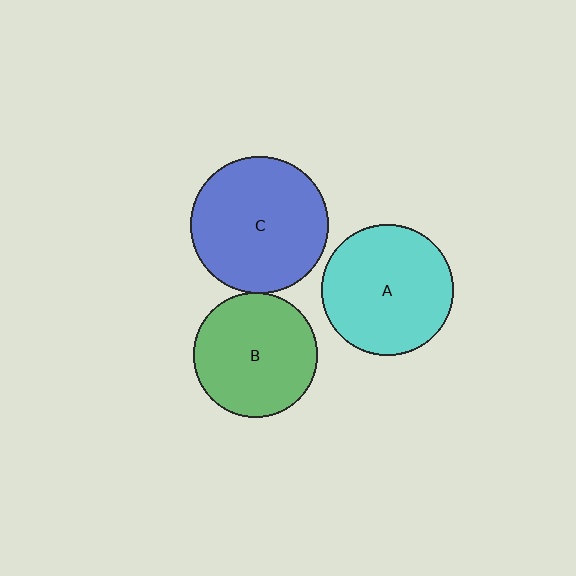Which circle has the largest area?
Circle C (blue).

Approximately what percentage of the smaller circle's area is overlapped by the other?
Approximately 5%.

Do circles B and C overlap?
Yes.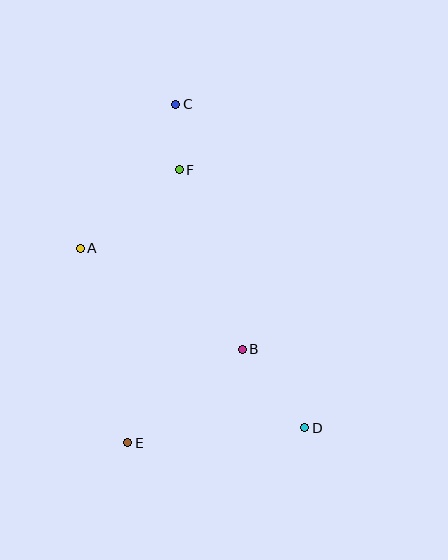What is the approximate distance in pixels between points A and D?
The distance between A and D is approximately 288 pixels.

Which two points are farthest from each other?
Points C and D are farthest from each other.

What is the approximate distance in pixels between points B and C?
The distance between B and C is approximately 254 pixels.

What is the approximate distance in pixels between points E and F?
The distance between E and F is approximately 278 pixels.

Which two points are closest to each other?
Points C and F are closest to each other.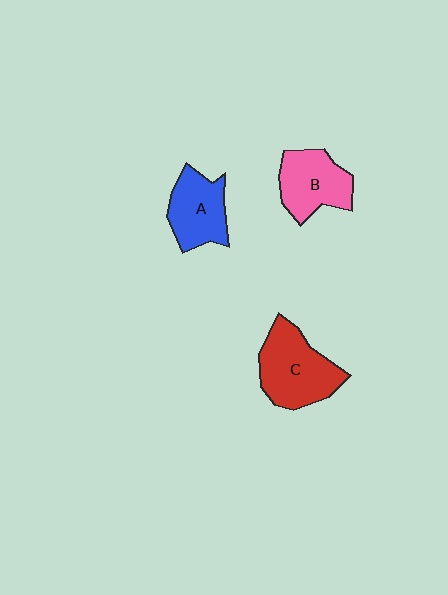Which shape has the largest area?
Shape C (red).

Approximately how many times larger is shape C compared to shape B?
Approximately 1.3 times.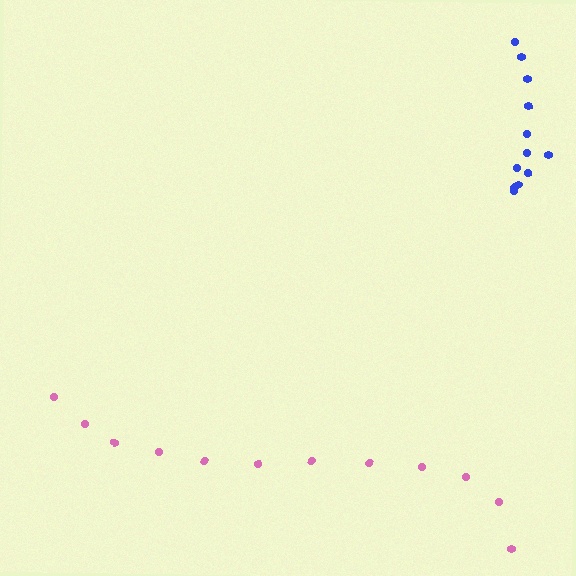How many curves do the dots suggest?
There are 2 distinct paths.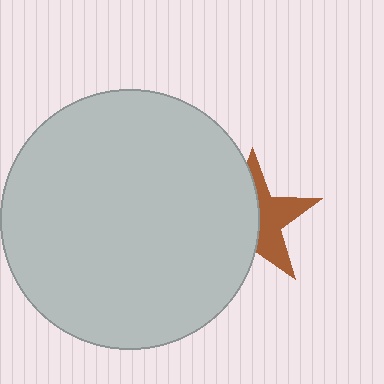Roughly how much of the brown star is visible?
About half of it is visible (roughly 46%).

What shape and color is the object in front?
The object in front is a light gray circle.